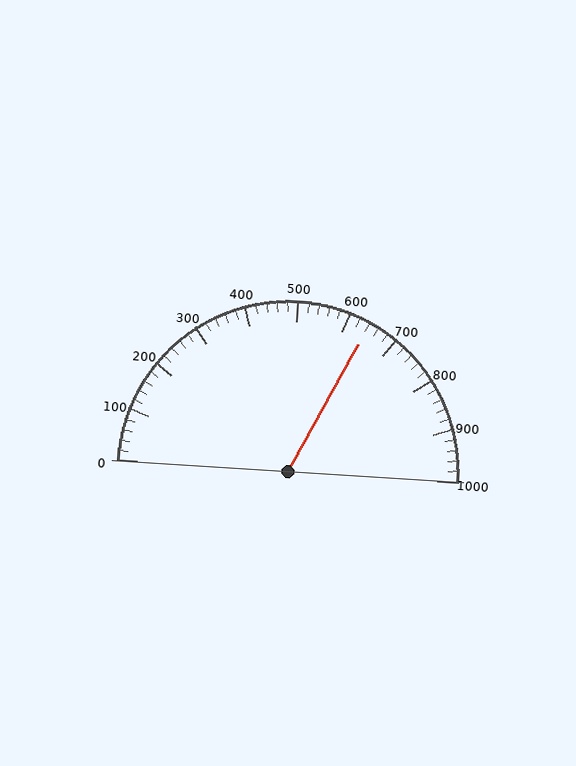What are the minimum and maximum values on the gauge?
The gauge ranges from 0 to 1000.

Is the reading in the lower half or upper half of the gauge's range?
The reading is in the upper half of the range (0 to 1000).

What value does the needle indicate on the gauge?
The needle indicates approximately 640.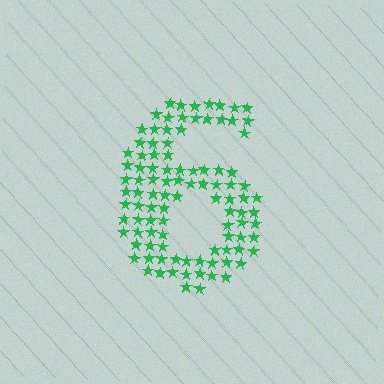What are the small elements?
The small elements are stars.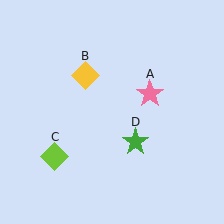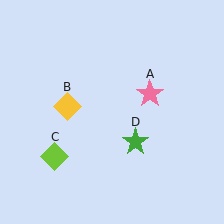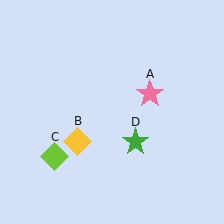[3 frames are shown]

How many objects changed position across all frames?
1 object changed position: yellow diamond (object B).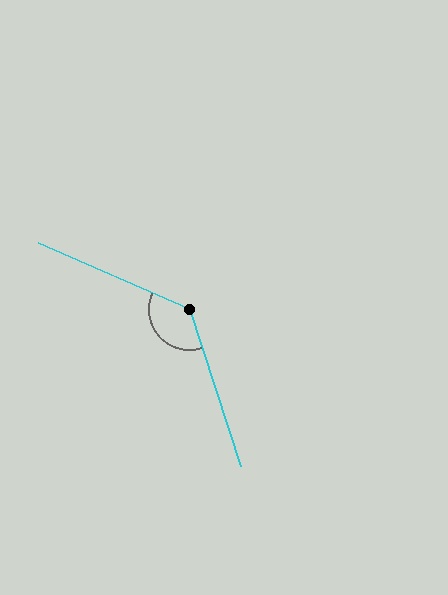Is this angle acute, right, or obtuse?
It is obtuse.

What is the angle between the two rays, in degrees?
Approximately 132 degrees.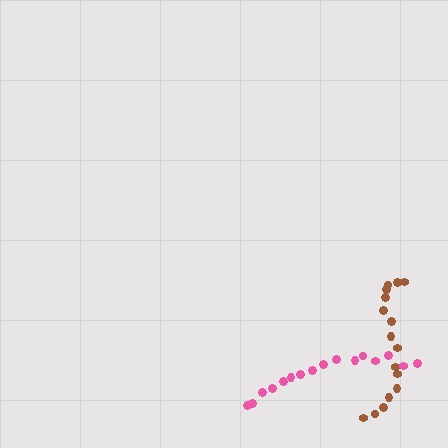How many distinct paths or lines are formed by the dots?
There are 2 distinct paths.